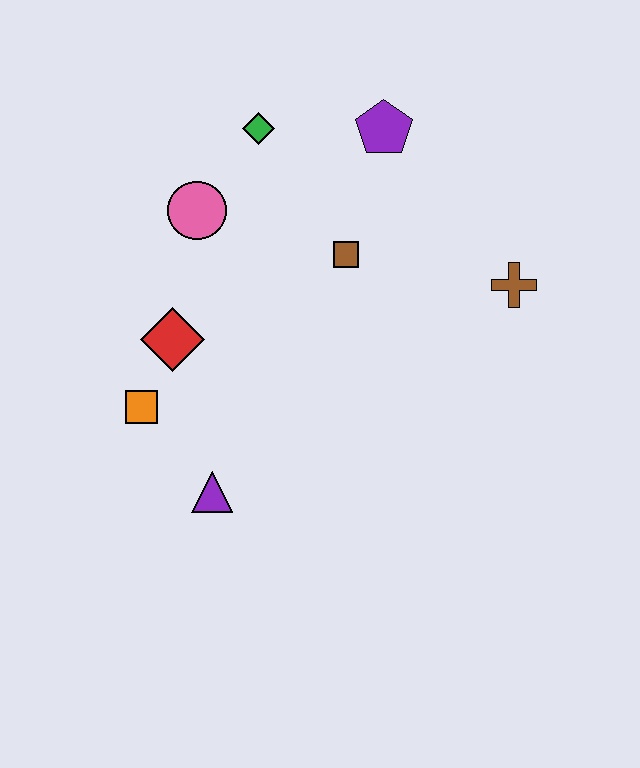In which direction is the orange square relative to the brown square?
The orange square is to the left of the brown square.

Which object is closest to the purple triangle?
The orange square is closest to the purple triangle.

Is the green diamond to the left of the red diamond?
No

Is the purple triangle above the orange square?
No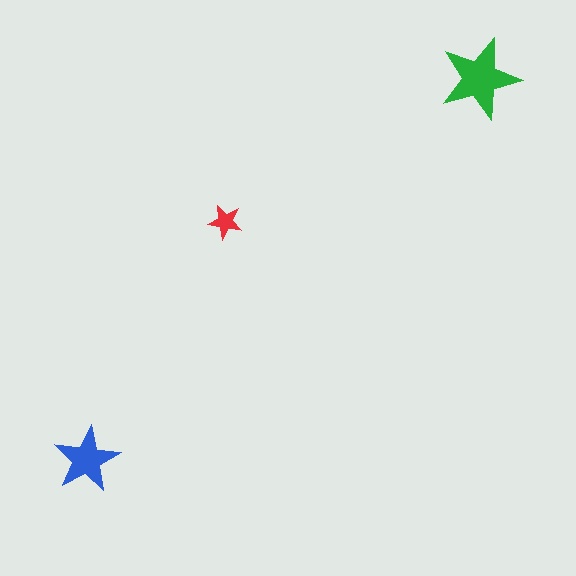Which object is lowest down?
The blue star is bottommost.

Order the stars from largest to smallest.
the green one, the blue one, the red one.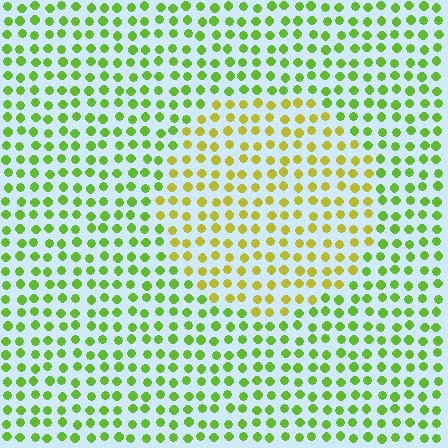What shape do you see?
I see a circle.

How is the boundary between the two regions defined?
The boundary is defined purely by a slight shift in hue (about 37 degrees). Spacing, size, and orientation are identical on both sides.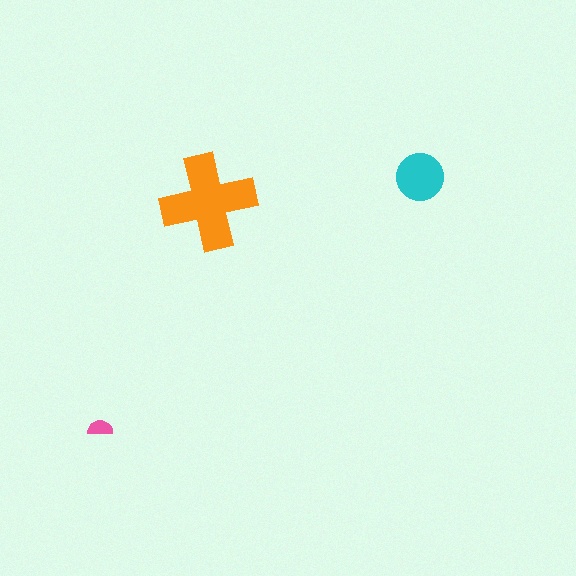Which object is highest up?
The cyan circle is topmost.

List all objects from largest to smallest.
The orange cross, the cyan circle, the pink semicircle.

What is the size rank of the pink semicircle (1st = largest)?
3rd.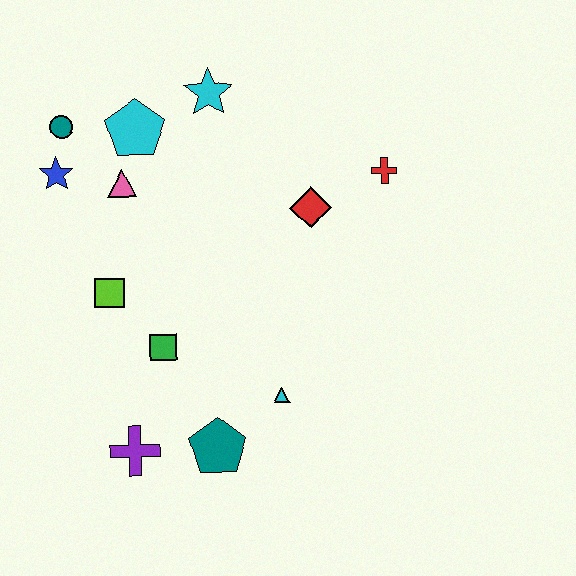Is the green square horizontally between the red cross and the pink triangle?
Yes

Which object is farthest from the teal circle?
The teal pentagon is farthest from the teal circle.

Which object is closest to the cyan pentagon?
The pink triangle is closest to the cyan pentagon.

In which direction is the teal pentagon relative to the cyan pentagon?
The teal pentagon is below the cyan pentagon.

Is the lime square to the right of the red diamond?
No